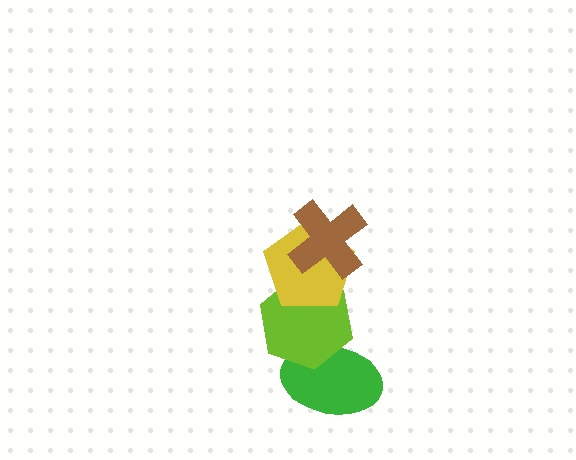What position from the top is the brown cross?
The brown cross is 1st from the top.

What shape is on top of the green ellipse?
The lime hexagon is on top of the green ellipse.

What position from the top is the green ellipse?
The green ellipse is 4th from the top.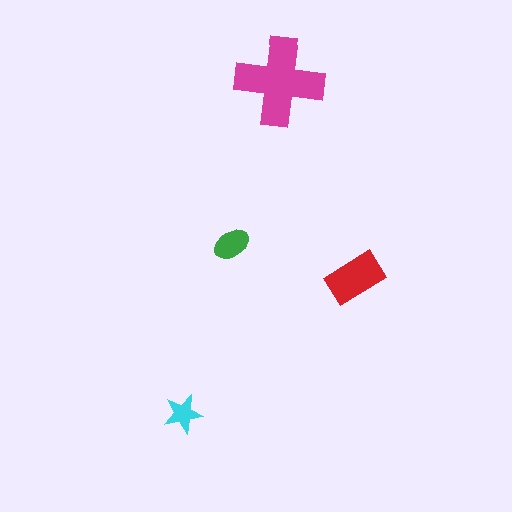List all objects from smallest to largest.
The cyan star, the green ellipse, the red rectangle, the magenta cross.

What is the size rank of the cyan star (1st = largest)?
4th.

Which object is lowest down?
The cyan star is bottommost.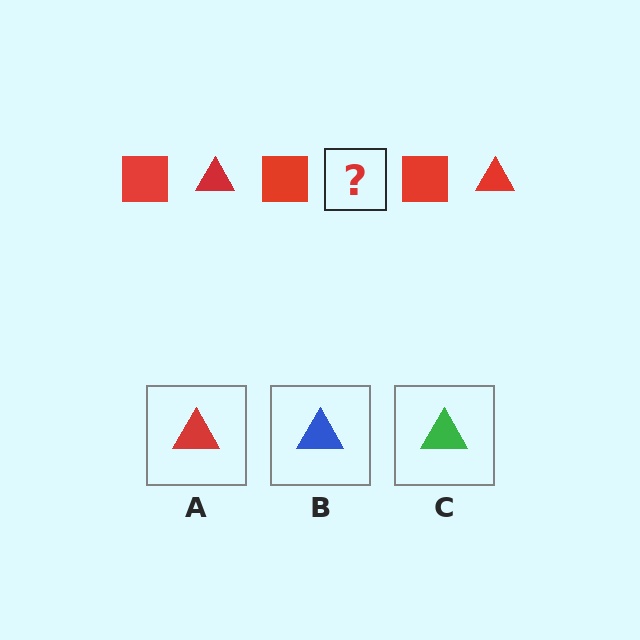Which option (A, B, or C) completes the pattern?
A.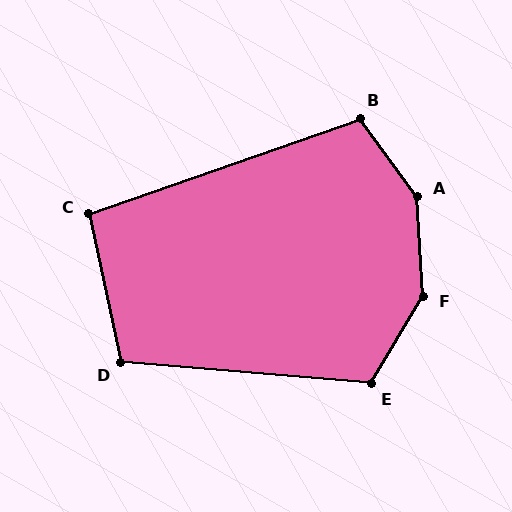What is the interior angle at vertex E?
Approximately 116 degrees (obtuse).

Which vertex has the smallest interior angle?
C, at approximately 97 degrees.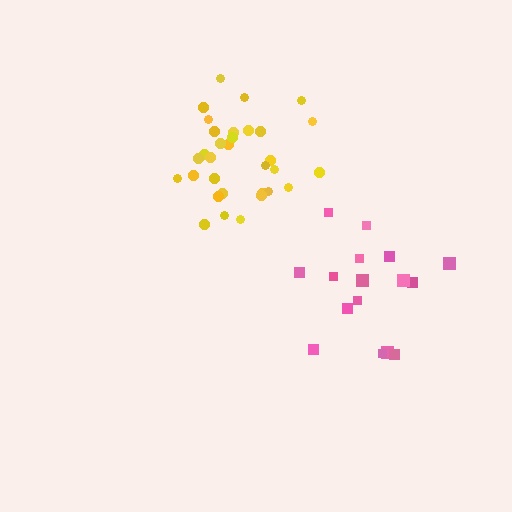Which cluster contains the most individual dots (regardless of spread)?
Yellow (32).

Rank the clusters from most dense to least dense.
yellow, pink.